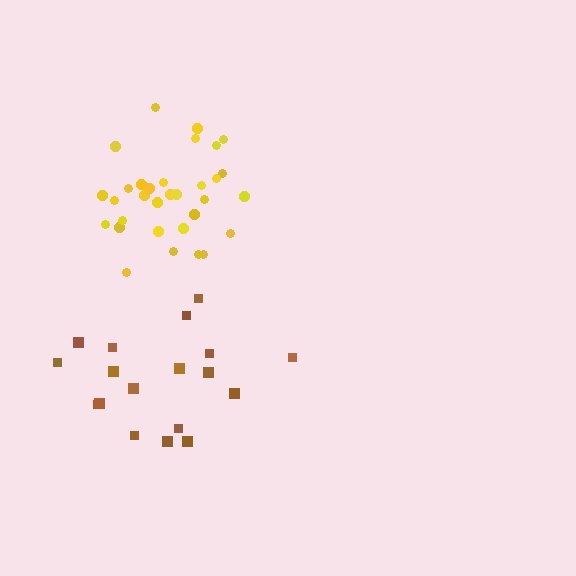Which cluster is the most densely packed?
Yellow.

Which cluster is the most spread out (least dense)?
Brown.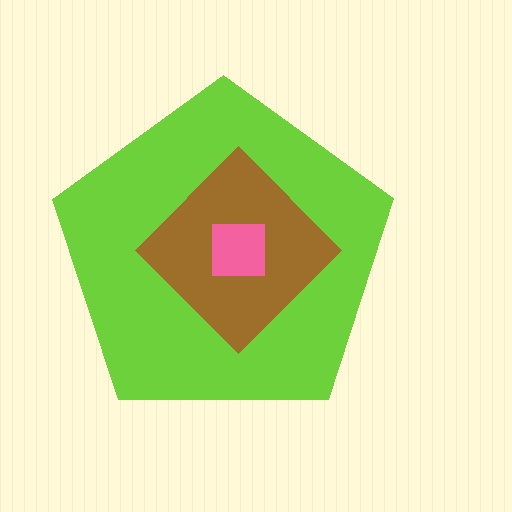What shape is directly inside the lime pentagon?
The brown diamond.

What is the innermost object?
The pink square.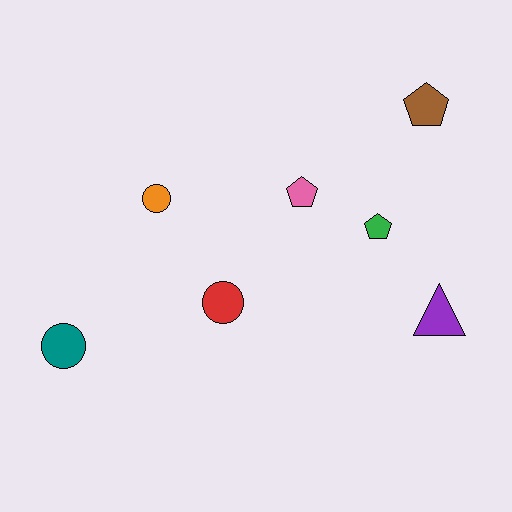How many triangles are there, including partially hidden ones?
There is 1 triangle.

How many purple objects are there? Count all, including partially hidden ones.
There is 1 purple object.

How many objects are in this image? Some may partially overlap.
There are 7 objects.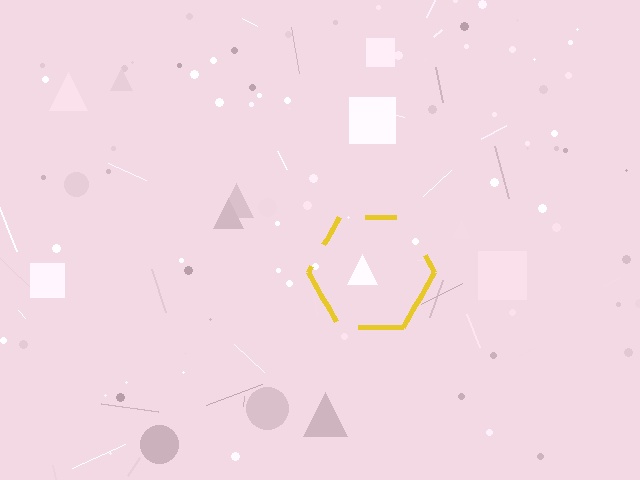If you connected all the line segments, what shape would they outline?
They would outline a hexagon.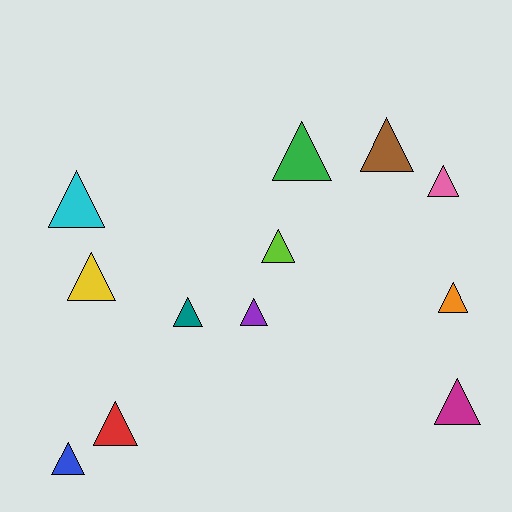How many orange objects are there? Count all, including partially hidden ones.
There is 1 orange object.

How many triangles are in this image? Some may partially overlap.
There are 12 triangles.